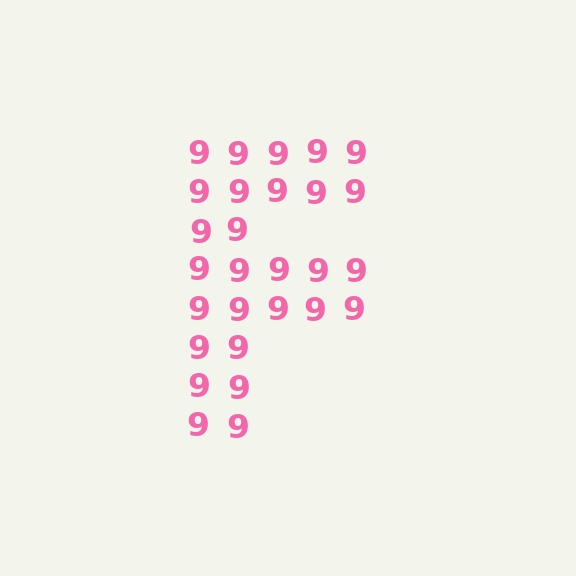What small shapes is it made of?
It is made of small digit 9's.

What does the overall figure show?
The overall figure shows the letter F.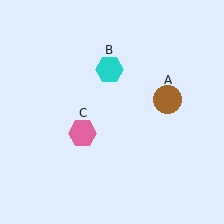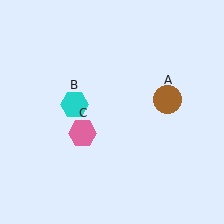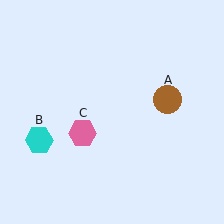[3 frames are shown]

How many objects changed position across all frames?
1 object changed position: cyan hexagon (object B).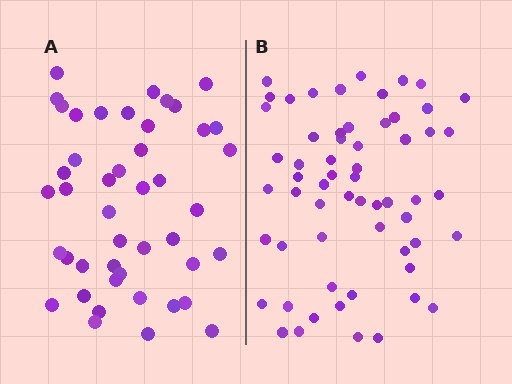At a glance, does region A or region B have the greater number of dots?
Region B (the right region) has more dots.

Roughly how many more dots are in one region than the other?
Region B has approximately 15 more dots than region A.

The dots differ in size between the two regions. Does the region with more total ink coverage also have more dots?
No. Region A has more total ink coverage because its dots are larger, but region B actually contains more individual dots. Total area can be misleading — the number of items is what matters here.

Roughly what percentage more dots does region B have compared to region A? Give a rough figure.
About 35% more.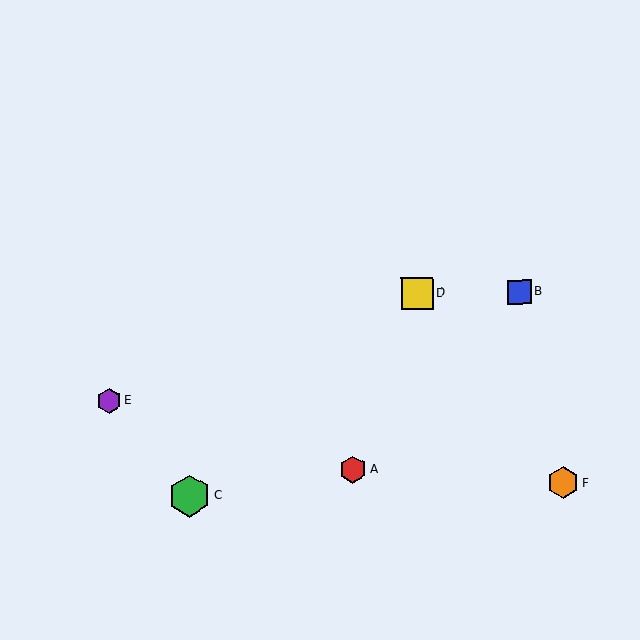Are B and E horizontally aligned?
No, B is at y≈292 and E is at y≈401.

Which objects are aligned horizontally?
Objects B, D are aligned horizontally.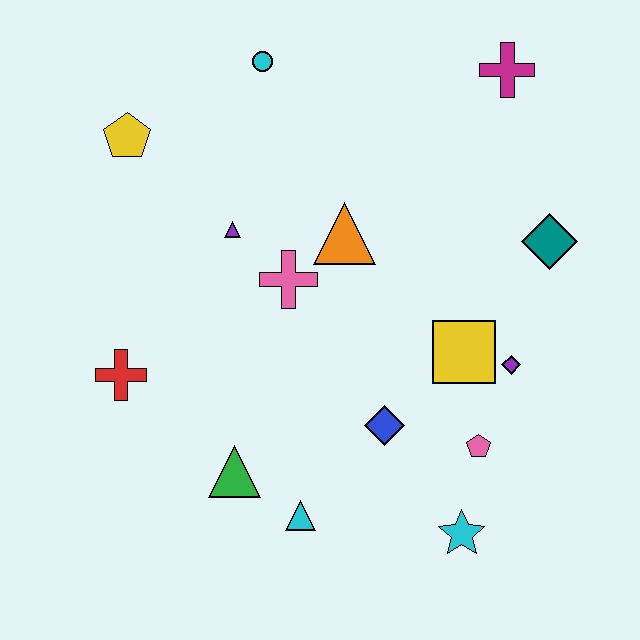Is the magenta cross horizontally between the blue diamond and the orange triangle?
No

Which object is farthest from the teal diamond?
The red cross is farthest from the teal diamond.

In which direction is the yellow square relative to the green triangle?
The yellow square is to the right of the green triangle.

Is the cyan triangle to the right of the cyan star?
No